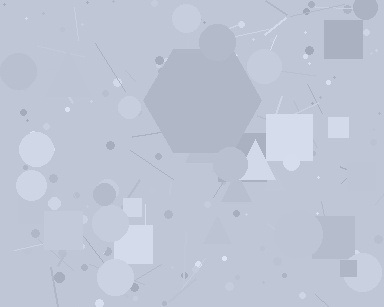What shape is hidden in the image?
A hexagon is hidden in the image.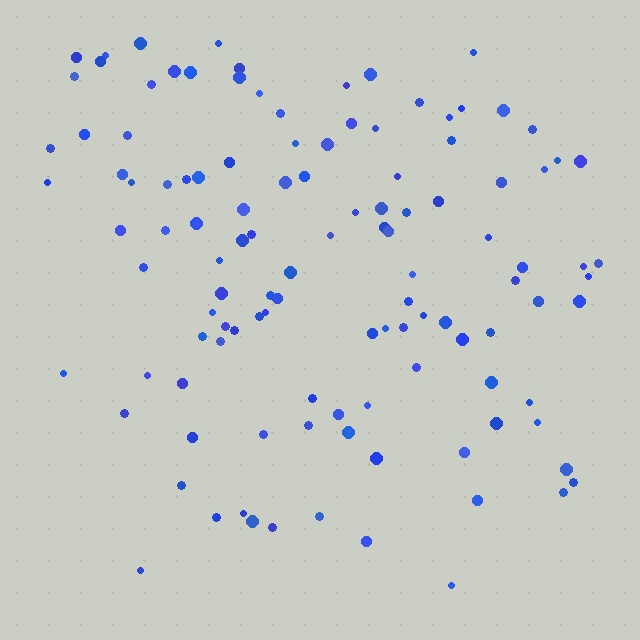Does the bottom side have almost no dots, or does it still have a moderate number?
Still a moderate number, just noticeably fewer than the top.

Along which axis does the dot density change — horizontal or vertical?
Vertical.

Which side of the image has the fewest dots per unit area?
The bottom.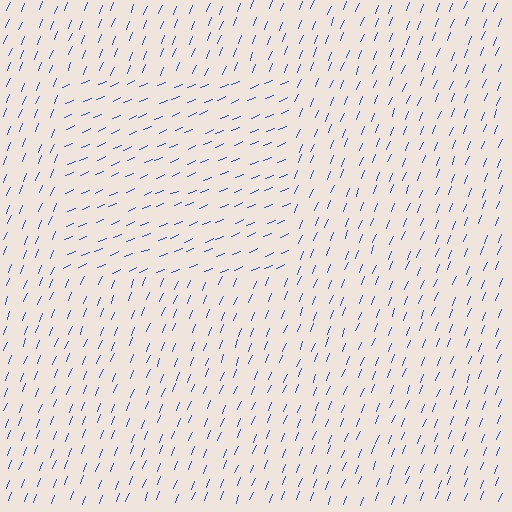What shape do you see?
I see a rectangle.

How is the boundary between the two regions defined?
The boundary is defined purely by a change in line orientation (approximately 45 degrees difference). All lines are the same color and thickness.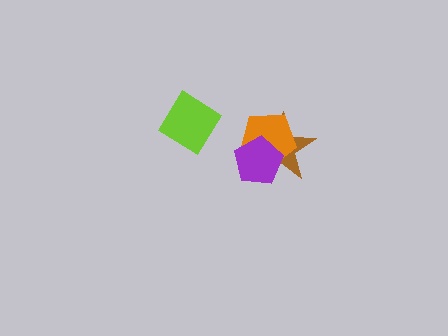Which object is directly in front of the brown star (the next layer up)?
The orange pentagon is directly in front of the brown star.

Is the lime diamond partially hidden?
No, no other shape covers it.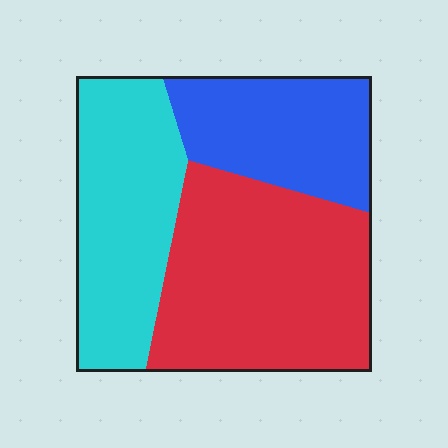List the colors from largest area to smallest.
From largest to smallest: red, cyan, blue.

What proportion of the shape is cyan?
Cyan covers around 30% of the shape.